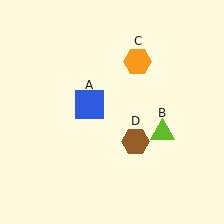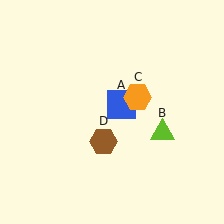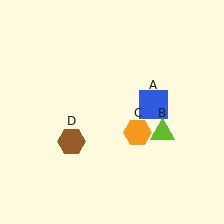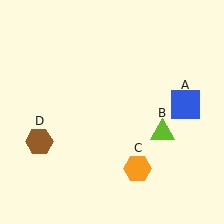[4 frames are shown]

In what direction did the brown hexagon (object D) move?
The brown hexagon (object D) moved left.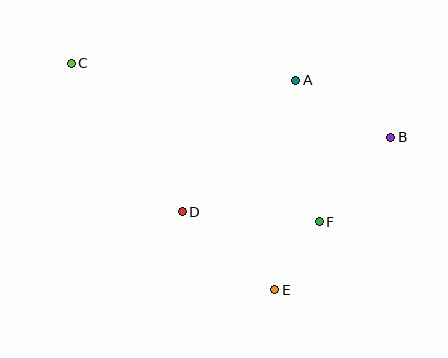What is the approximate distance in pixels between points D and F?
The distance between D and F is approximately 138 pixels.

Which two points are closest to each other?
Points E and F are closest to each other.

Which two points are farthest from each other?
Points B and C are farthest from each other.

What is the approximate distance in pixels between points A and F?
The distance between A and F is approximately 143 pixels.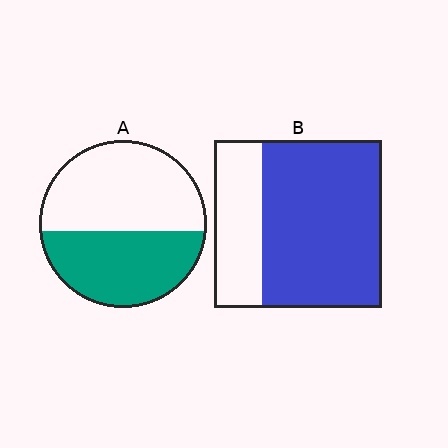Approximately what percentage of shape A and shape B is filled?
A is approximately 45% and B is approximately 70%.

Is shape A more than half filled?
No.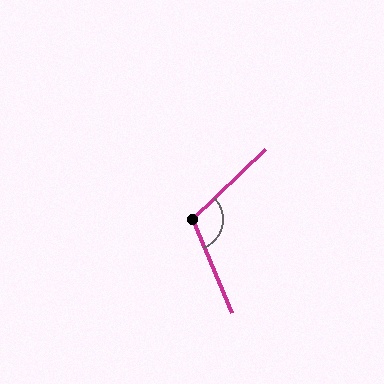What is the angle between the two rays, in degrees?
Approximately 111 degrees.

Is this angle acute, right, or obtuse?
It is obtuse.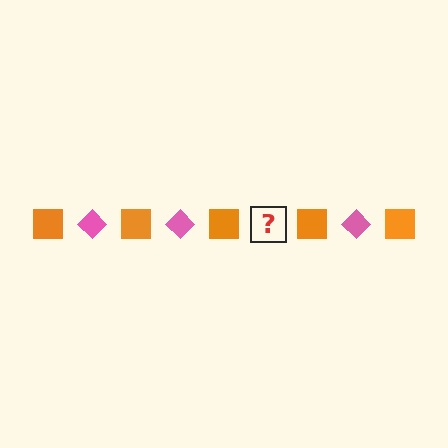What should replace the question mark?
The question mark should be replaced with a pink diamond.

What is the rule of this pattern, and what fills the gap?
The rule is that the pattern alternates between orange square and pink diamond. The gap should be filled with a pink diamond.